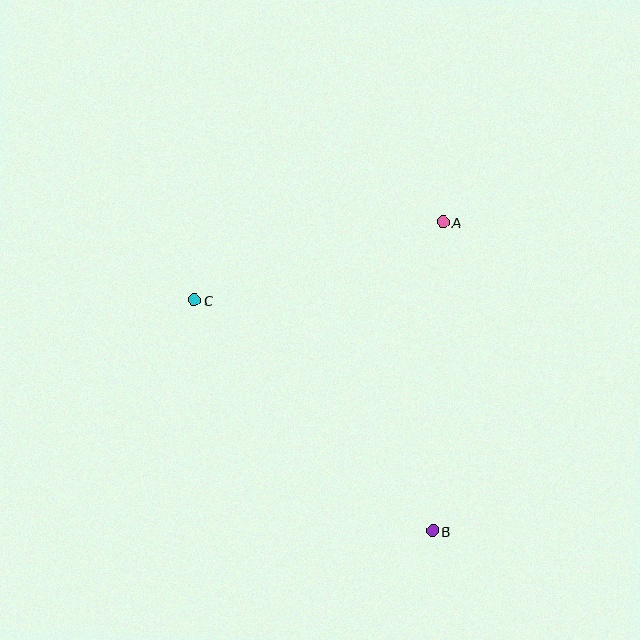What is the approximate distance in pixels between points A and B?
The distance between A and B is approximately 309 pixels.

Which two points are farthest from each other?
Points B and C are farthest from each other.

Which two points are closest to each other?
Points A and C are closest to each other.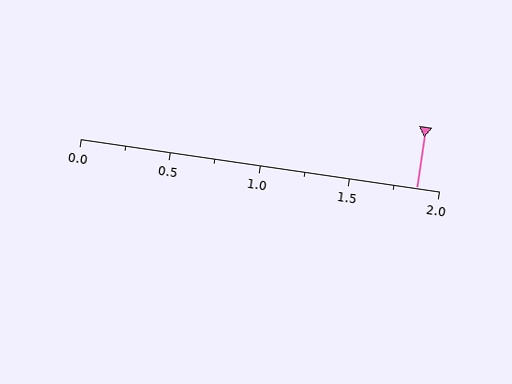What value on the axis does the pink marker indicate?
The marker indicates approximately 1.88.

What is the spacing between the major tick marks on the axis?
The major ticks are spaced 0.5 apart.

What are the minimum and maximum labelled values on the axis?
The axis runs from 0.0 to 2.0.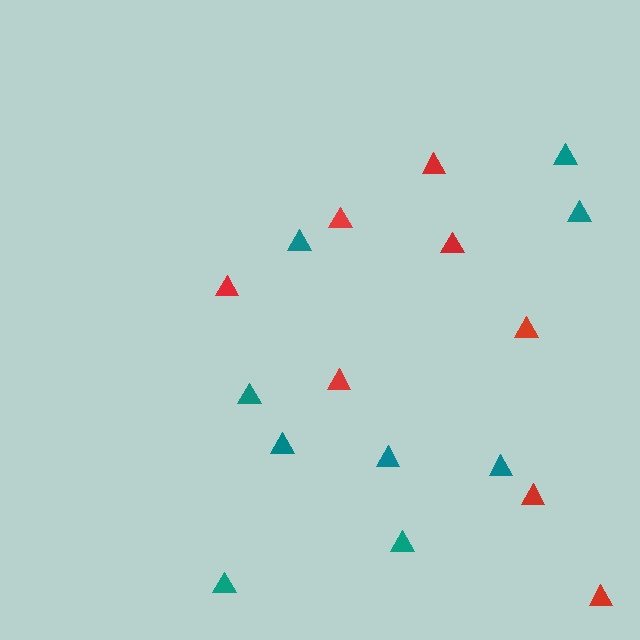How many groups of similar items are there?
There are 2 groups: one group of red triangles (8) and one group of teal triangles (9).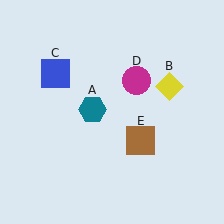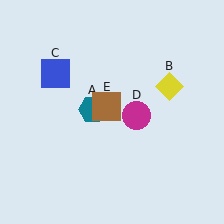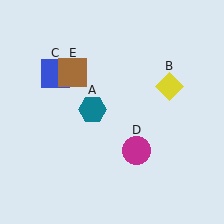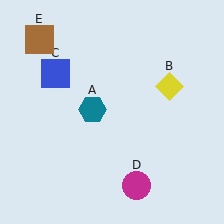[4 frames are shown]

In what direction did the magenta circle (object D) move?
The magenta circle (object D) moved down.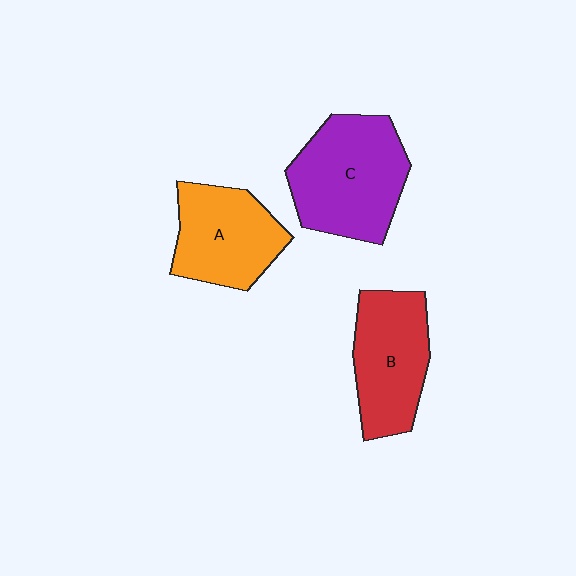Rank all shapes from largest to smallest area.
From largest to smallest: C (purple), B (red), A (orange).